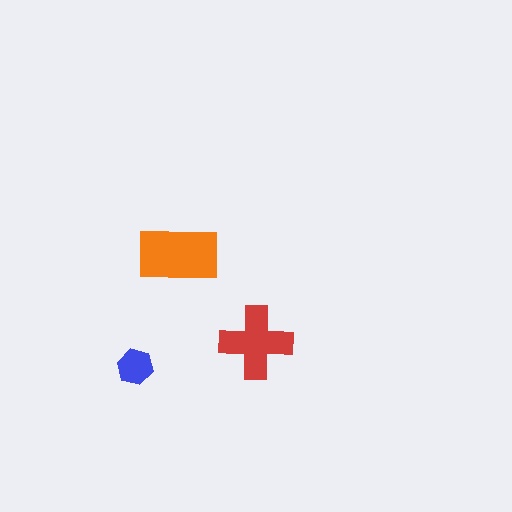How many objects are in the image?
There are 3 objects in the image.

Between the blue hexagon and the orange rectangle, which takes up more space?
The orange rectangle.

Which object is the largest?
The orange rectangle.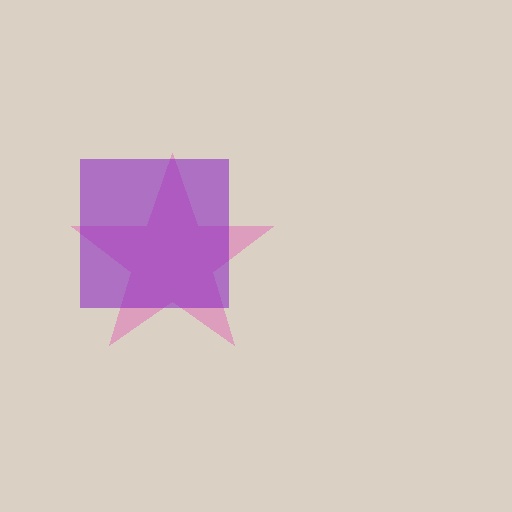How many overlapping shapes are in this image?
There are 2 overlapping shapes in the image.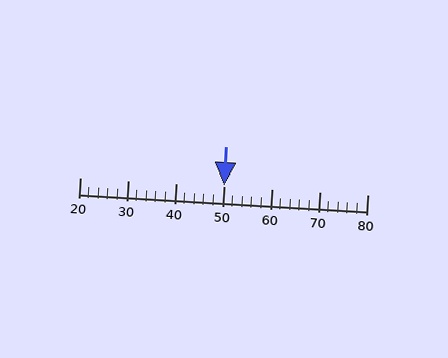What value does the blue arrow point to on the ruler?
The blue arrow points to approximately 50.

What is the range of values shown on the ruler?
The ruler shows values from 20 to 80.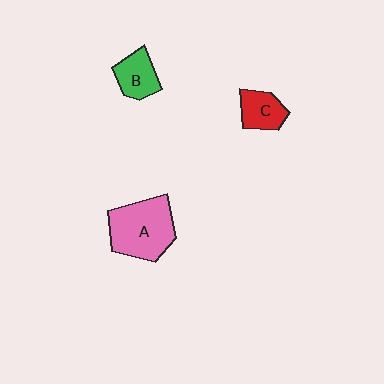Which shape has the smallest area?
Shape C (red).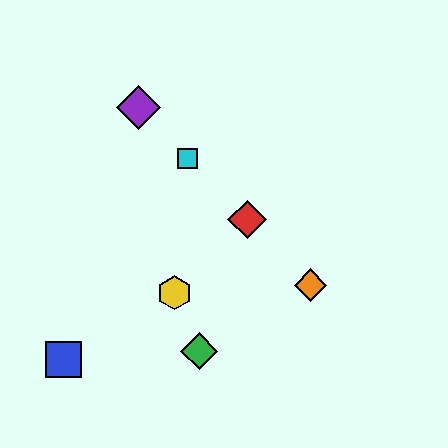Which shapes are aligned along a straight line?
The red diamond, the purple diamond, the orange diamond, the cyan square are aligned along a straight line.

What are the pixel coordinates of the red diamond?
The red diamond is at (247, 220).